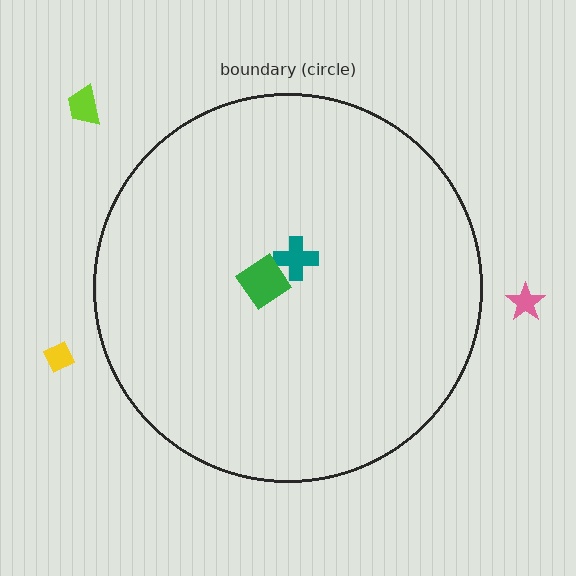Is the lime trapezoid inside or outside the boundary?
Outside.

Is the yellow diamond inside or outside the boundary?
Outside.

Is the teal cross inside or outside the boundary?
Inside.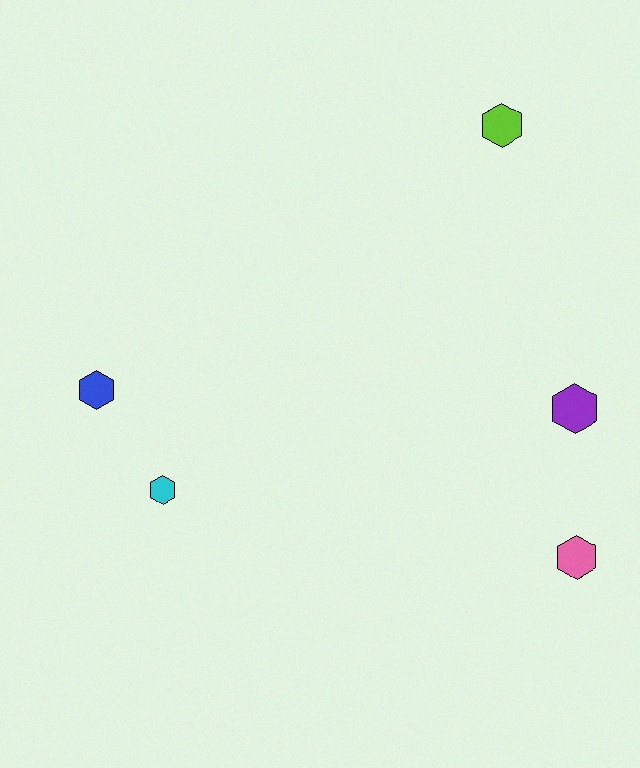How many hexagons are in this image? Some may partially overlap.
There are 5 hexagons.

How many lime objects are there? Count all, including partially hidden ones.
There is 1 lime object.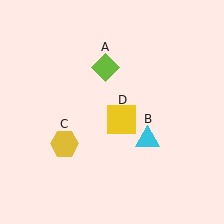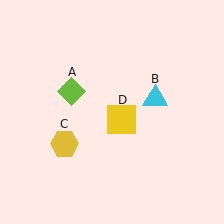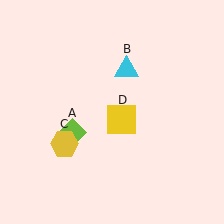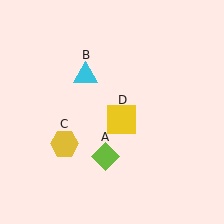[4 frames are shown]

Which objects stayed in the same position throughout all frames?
Yellow hexagon (object C) and yellow square (object D) remained stationary.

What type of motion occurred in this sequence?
The lime diamond (object A), cyan triangle (object B) rotated counterclockwise around the center of the scene.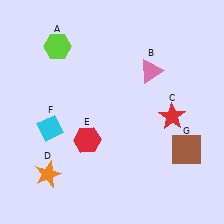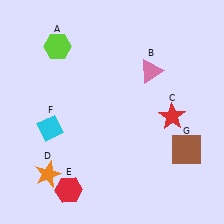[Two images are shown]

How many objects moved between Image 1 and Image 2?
1 object moved between the two images.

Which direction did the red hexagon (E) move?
The red hexagon (E) moved down.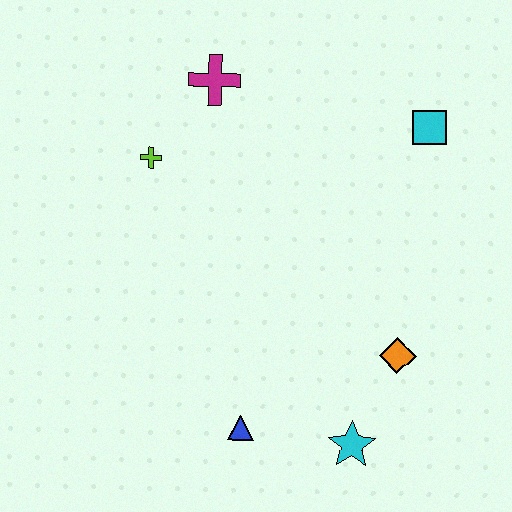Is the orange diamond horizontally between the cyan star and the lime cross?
No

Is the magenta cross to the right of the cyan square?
No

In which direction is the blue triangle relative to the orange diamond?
The blue triangle is to the left of the orange diamond.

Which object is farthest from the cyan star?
The magenta cross is farthest from the cyan star.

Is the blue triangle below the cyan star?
No